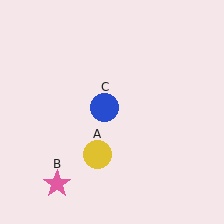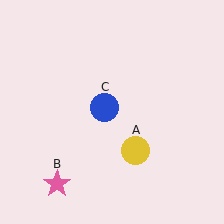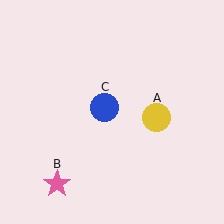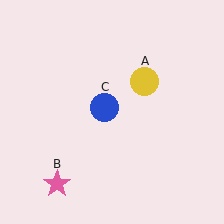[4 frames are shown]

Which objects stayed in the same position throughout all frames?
Pink star (object B) and blue circle (object C) remained stationary.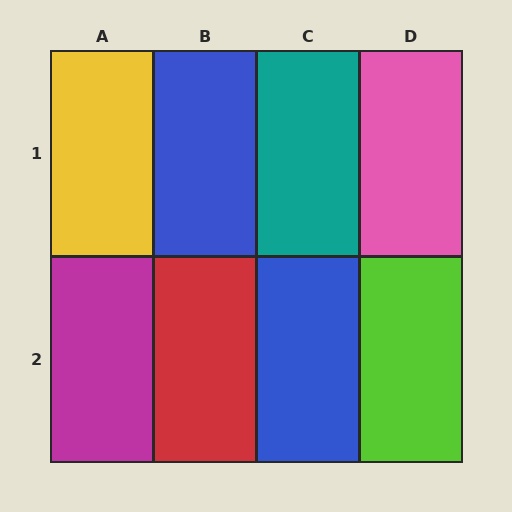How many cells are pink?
1 cell is pink.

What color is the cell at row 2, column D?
Lime.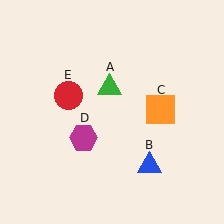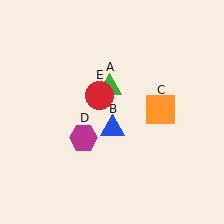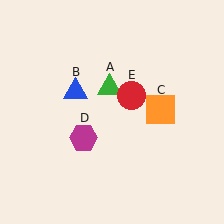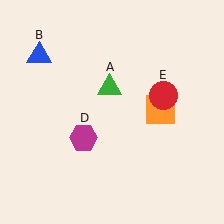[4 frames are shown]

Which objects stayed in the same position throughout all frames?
Green triangle (object A) and orange square (object C) and magenta hexagon (object D) remained stationary.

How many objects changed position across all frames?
2 objects changed position: blue triangle (object B), red circle (object E).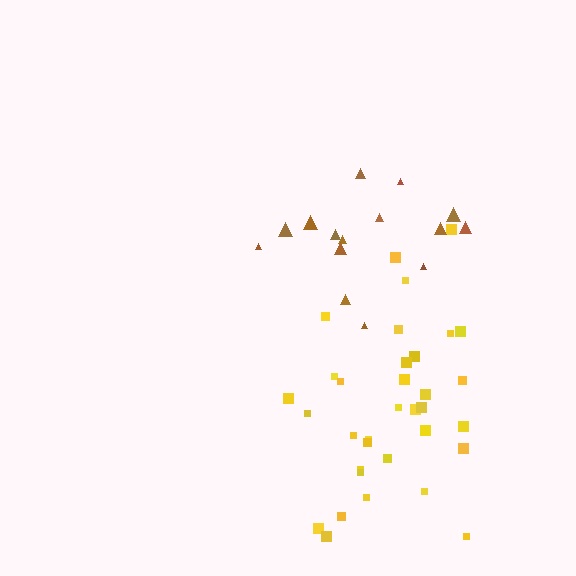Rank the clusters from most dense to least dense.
yellow, brown.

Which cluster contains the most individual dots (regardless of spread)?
Yellow (34).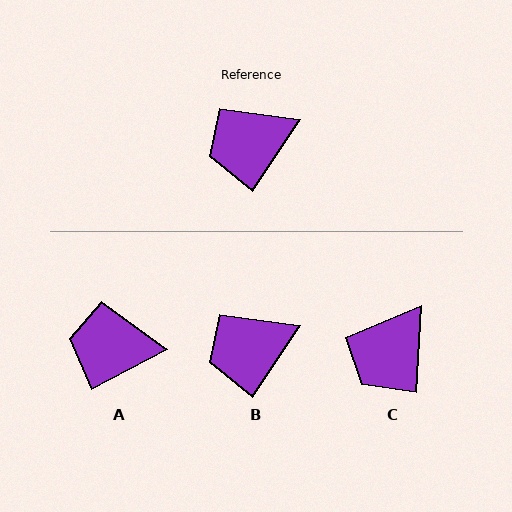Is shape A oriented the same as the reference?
No, it is off by about 28 degrees.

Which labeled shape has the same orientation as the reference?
B.